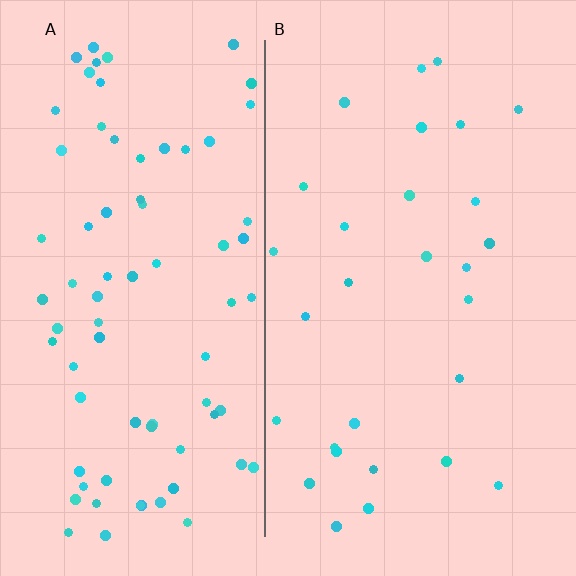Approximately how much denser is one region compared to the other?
Approximately 2.7× — region A over region B.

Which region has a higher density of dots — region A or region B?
A (the left).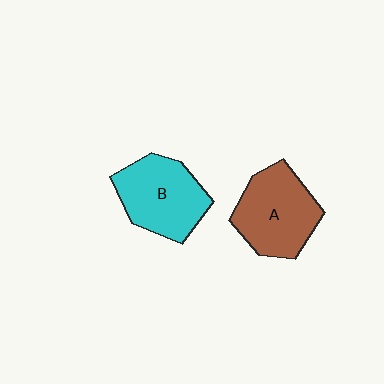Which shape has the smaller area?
Shape B (cyan).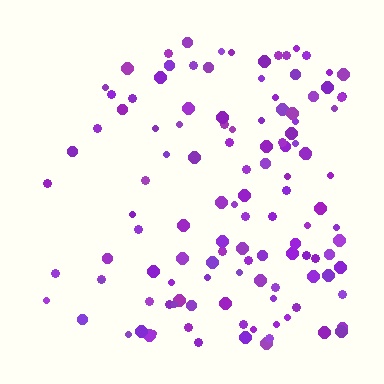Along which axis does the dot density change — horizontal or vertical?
Horizontal.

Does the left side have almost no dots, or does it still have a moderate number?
Still a moderate number, just noticeably fewer than the right.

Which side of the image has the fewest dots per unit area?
The left.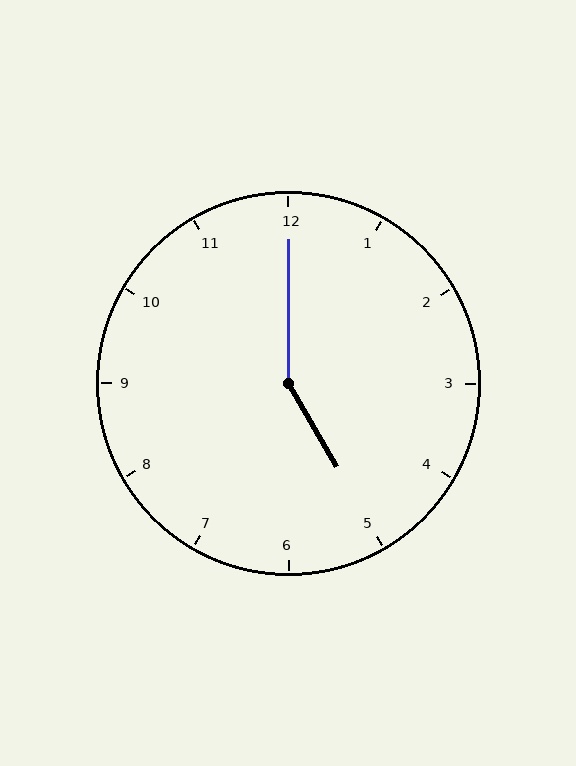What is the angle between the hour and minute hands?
Approximately 150 degrees.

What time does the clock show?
5:00.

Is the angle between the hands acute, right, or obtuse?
It is obtuse.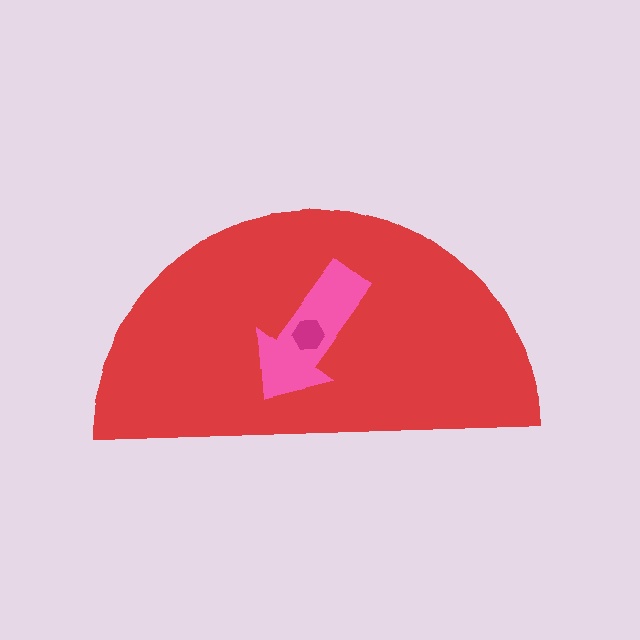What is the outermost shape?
The red semicircle.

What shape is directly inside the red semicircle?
The pink arrow.